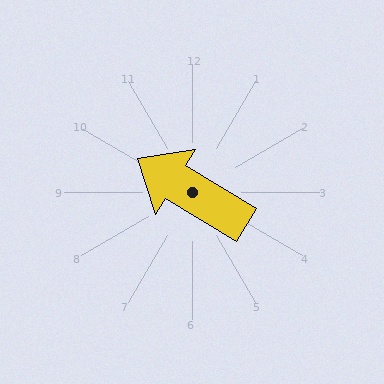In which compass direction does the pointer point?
Northwest.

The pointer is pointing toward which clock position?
Roughly 10 o'clock.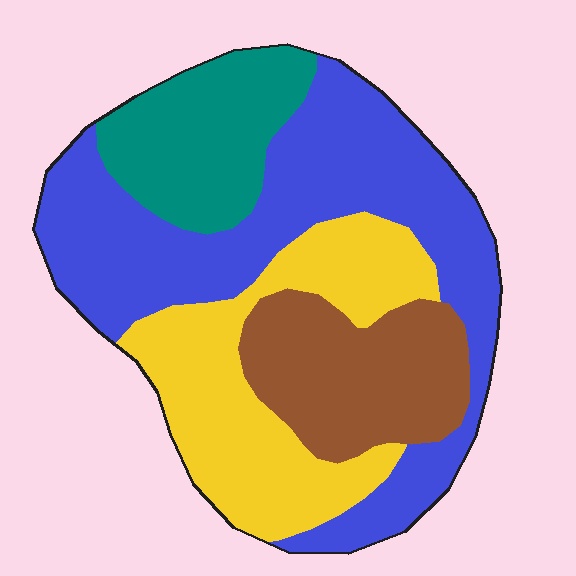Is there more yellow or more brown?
Yellow.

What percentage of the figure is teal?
Teal covers roughly 15% of the figure.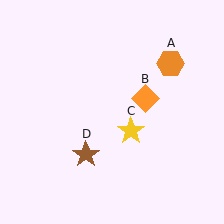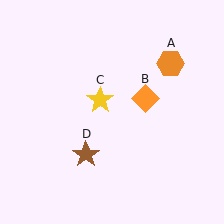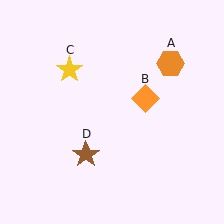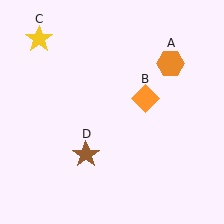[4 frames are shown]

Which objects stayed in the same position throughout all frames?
Orange hexagon (object A) and orange diamond (object B) and brown star (object D) remained stationary.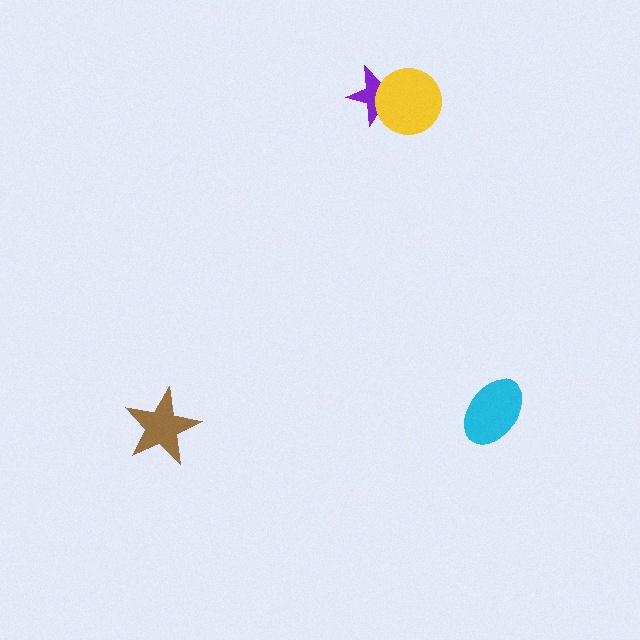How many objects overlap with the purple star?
1 object overlaps with the purple star.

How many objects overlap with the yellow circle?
1 object overlaps with the yellow circle.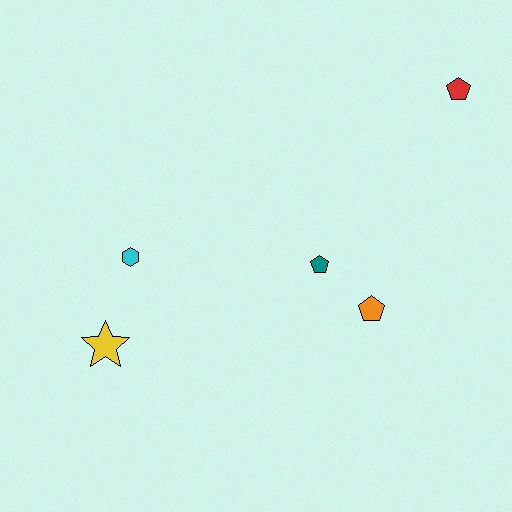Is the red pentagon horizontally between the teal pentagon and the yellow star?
No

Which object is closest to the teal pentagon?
The orange pentagon is closest to the teal pentagon.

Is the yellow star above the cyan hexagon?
No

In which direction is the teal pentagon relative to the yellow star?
The teal pentagon is to the right of the yellow star.